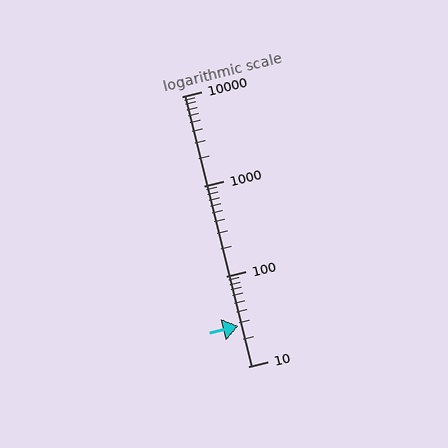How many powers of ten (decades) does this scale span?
The scale spans 3 decades, from 10 to 10000.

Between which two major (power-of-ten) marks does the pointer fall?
The pointer is between 10 and 100.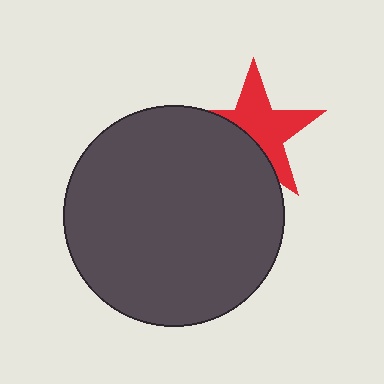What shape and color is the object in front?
The object in front is a dark gray circle.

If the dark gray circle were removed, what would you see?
You would see the complete red star.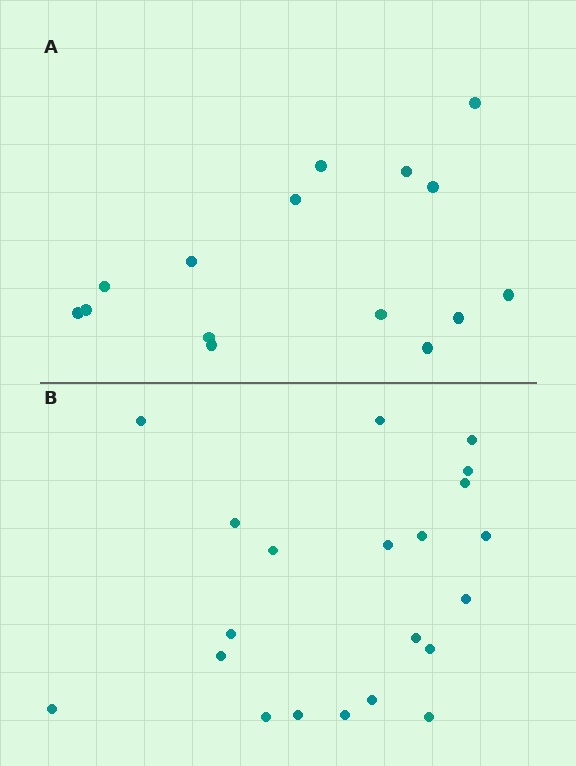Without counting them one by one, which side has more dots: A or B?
Region B (the bottom region) has more dots.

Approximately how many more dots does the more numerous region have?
Region B has about 6 more dots than region A.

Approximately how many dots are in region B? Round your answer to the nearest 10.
About 20 dots. (The exact count is 21, which rounds to 20.)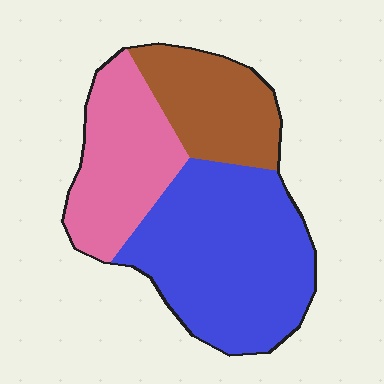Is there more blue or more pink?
Blue.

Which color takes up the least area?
Brown, at roughly 25%.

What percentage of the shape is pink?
Pink takes up between a quarter and a half of the shape.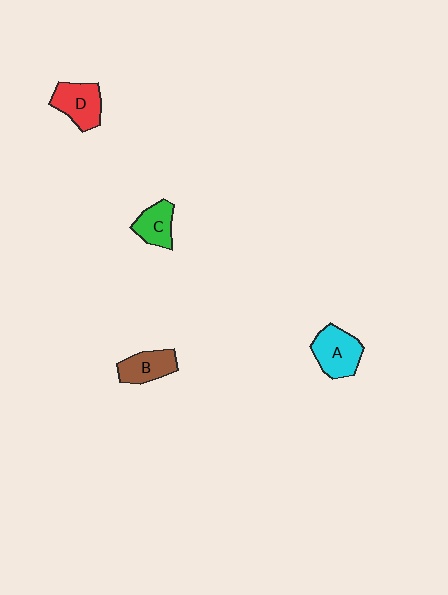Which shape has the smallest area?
Shape C (green).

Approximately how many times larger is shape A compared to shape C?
Approximately 1.4 times.